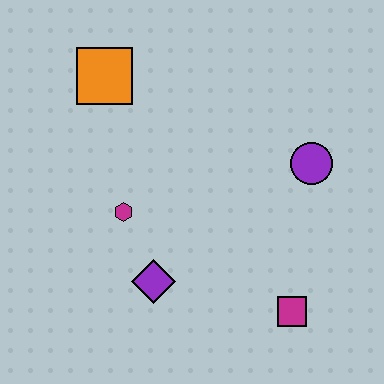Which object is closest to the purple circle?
The magenta square is closest to the purple circle.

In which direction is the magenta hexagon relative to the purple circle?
The magenta hexagon is to the left of the purple circle.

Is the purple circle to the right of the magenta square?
Yes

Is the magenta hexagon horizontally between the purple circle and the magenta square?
No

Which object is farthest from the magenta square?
The orange square is farthest from the magenta square.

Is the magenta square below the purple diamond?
Yes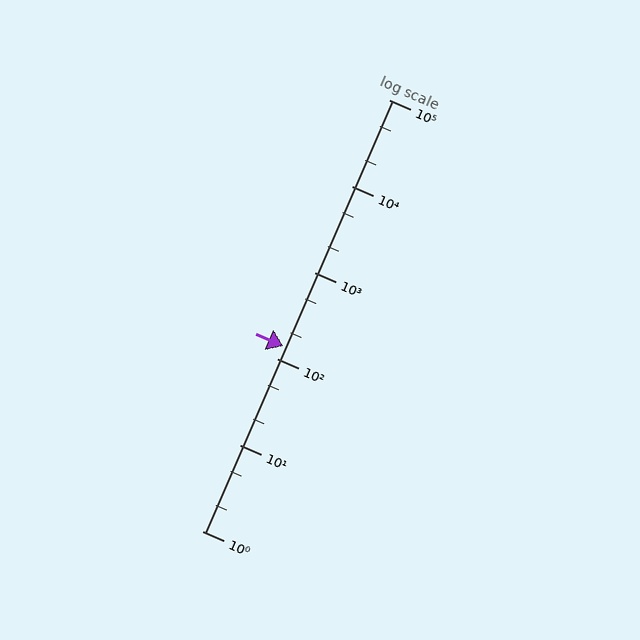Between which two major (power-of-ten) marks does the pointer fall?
The pointer is between 100 and 1000.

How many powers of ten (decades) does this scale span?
The scale spans 5 decades, from 1 to 100000.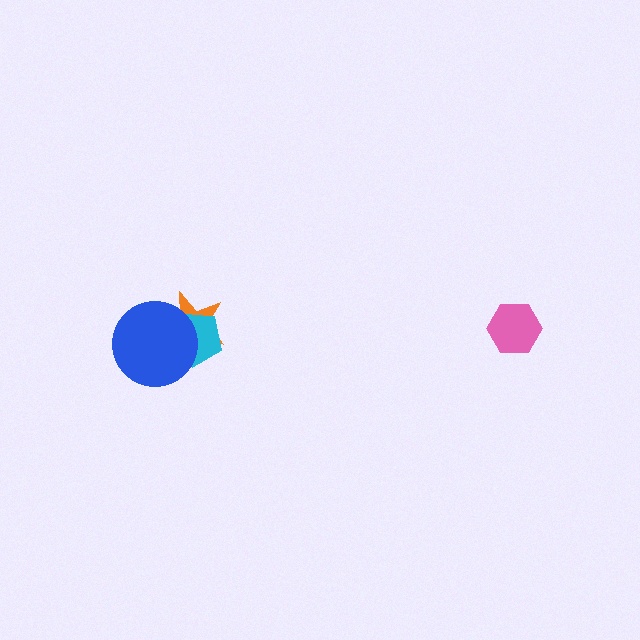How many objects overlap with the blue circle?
2 objects overlap with the blue circle.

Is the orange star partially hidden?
Yes, it is partially covered by another shape.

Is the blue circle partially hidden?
No, no other shape covers it.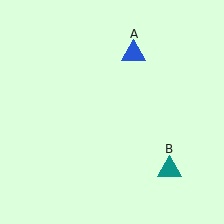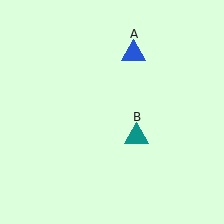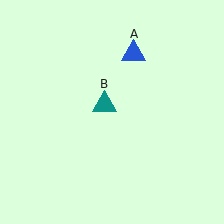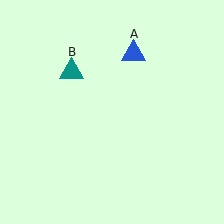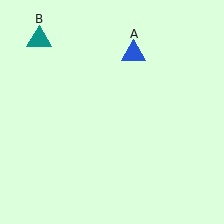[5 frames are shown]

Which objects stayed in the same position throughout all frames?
Blue triangle (object A) remained stationary.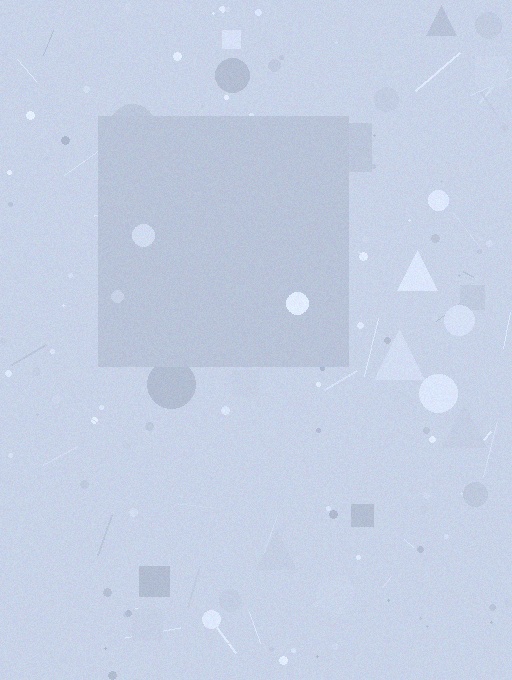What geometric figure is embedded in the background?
A square is embedded in the background.